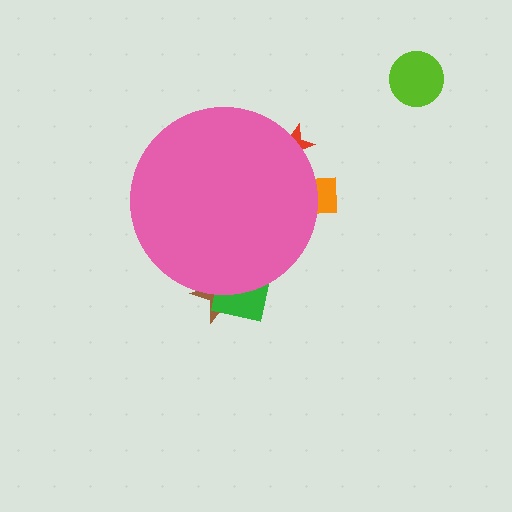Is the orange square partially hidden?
Yes, the orange square is partially hidden behind the pink circle.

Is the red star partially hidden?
Yes, the red star is partially hidden behind the pink circle.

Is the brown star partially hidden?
Yes, the brown star is partially hidden behind the pink circle.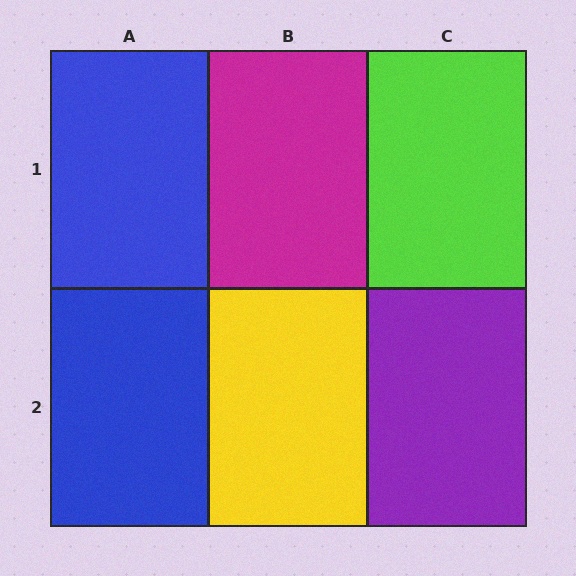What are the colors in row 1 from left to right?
Blue, magenta, lime.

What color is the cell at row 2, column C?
Purple.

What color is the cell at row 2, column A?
Blue.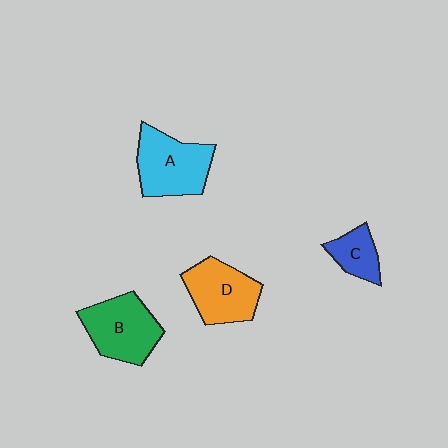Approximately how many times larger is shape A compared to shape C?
Approximately 2.0 times.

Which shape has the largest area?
Shape A (cyan).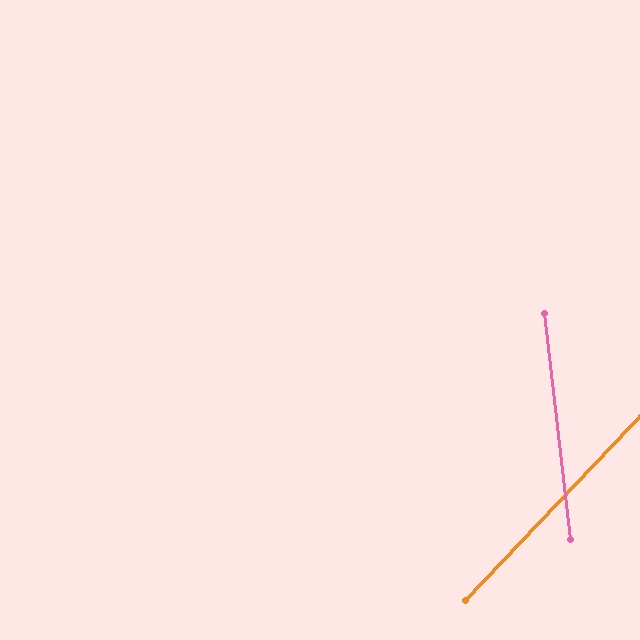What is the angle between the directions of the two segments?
Approximately 50 degrees.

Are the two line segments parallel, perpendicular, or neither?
Neither parallel nor perpendicular — they differ by about 50°.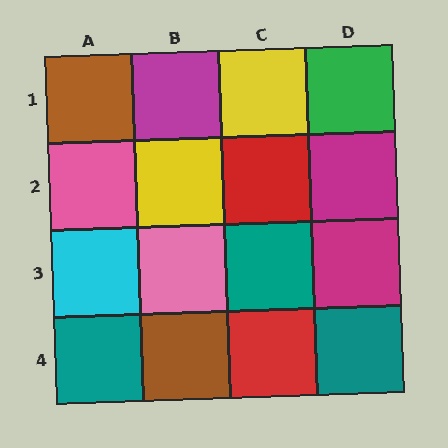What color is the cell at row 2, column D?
Magenta.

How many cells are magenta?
3 cells are magenta.